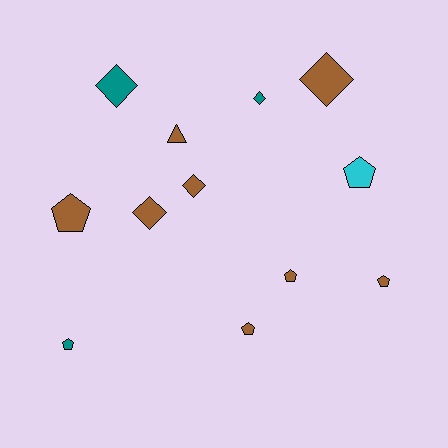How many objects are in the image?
There are 12 objects.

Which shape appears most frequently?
Pentagon, with 6 objects.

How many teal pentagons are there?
There is 1 teal pentagon.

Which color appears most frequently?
Brown, with 8 objects.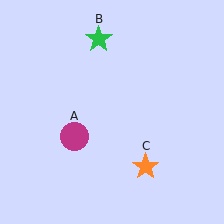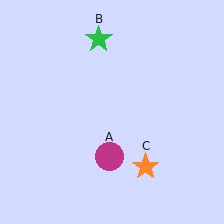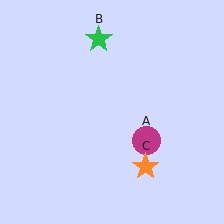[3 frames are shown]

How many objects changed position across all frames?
1 object changed position: magenta circle (object A).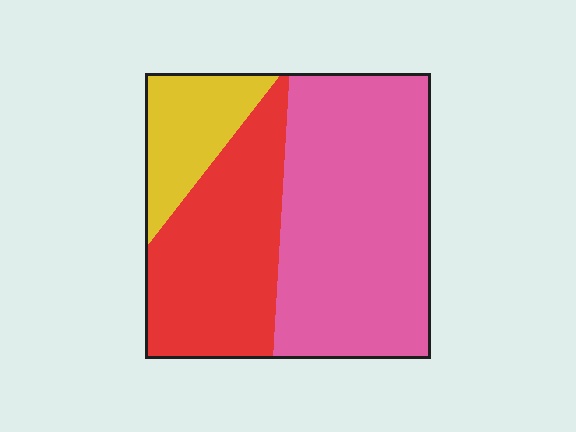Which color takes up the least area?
Yellow, at roughly 15%.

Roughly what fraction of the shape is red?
Red takes up about one third (1/3) of the shape.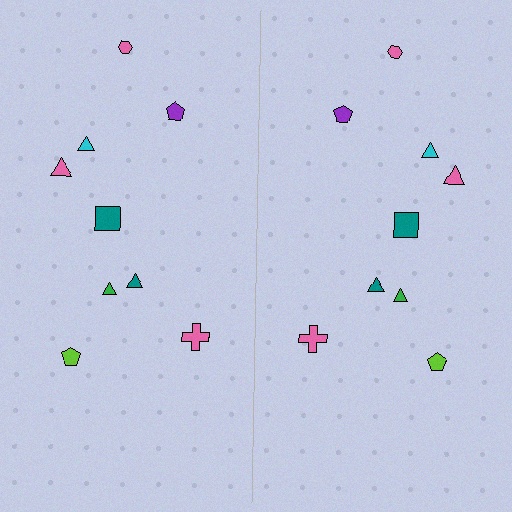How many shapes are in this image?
There are 18 shapes in this image.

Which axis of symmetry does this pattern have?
The pattern has a vertical axis of symmetry running through the center of the image.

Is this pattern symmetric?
Yes, this pattern has bilateral (reflection) symmetry.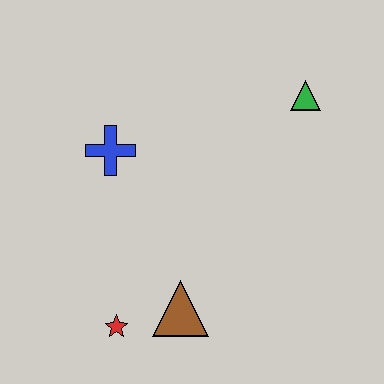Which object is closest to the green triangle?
The blue cross is closest to the green triangle.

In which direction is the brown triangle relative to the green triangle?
The brown triangle is below the green triangle.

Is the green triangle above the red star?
Yes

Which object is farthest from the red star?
The green triangle is farthest from the red star.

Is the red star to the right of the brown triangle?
No